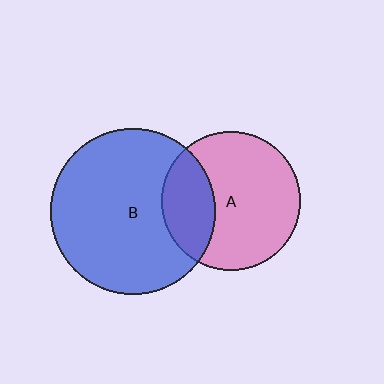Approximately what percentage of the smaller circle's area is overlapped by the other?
Approximately 30%.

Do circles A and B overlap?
Yes.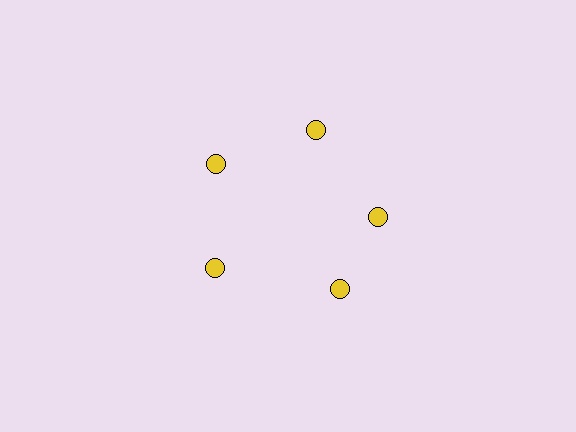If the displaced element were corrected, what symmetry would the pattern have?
It would have 5-fold rotational symmetry — the pattern would map onto itself every 72 degrees.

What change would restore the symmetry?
The symmetry would be restored by rotating it back into even spacing with its neighbors so that all 5 circles sit at equal angles and equal distance from the center.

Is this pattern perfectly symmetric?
No. The 5 yellow circles are arranged in a ring, but one element near the 5 o'clock position is rotated out of alignment along the ring, breaking the 5-fold rotational symmetry.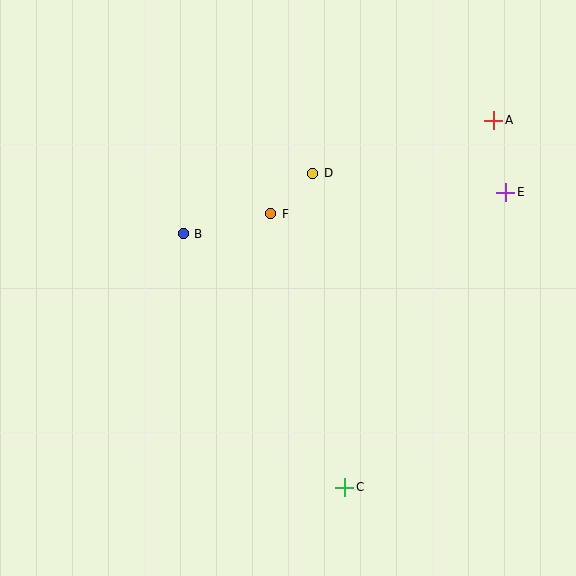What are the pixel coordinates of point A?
Point A is at (494, 120).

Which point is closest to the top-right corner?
Point A is closest to the top-right corner.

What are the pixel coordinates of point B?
Point B is at (183, 234).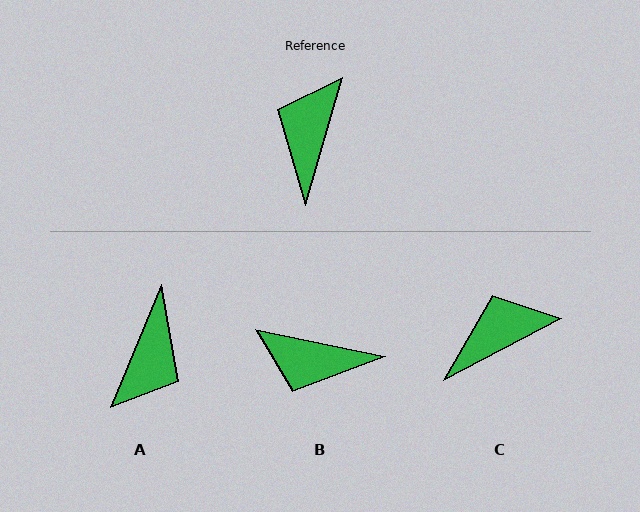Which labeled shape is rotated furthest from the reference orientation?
A, about 174 degrees away.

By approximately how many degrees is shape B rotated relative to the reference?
Approximately 95 degrees counter-clockwise.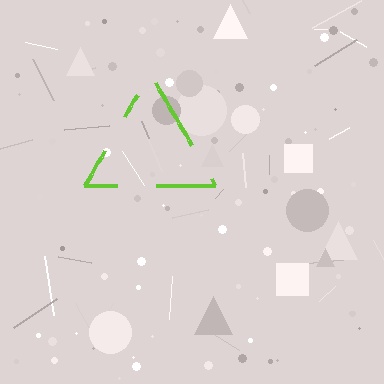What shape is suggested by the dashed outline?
The dashed outline suggests a triangle.